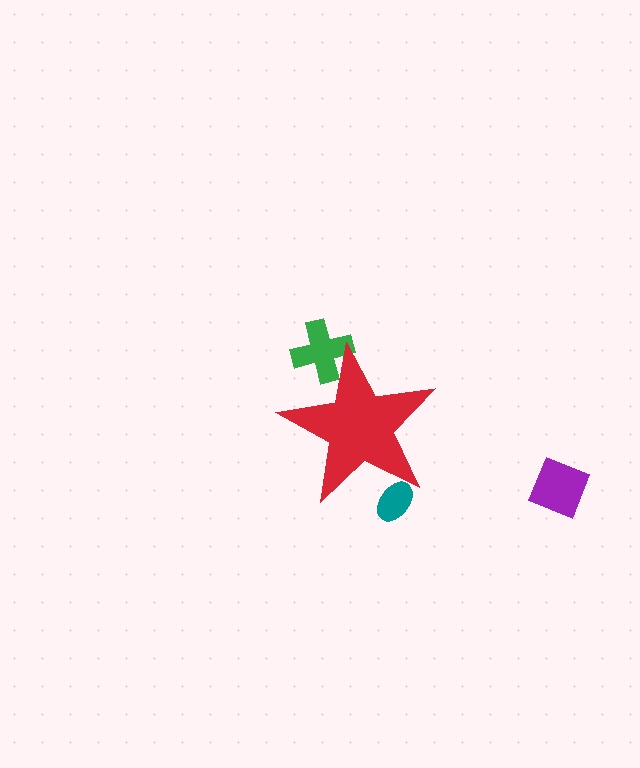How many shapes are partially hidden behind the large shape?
2 shapes are partially hidden.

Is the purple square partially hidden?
No, the purple square is fully visible.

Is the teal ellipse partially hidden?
Yes, the teal ellipse is partially hidden behind the red star.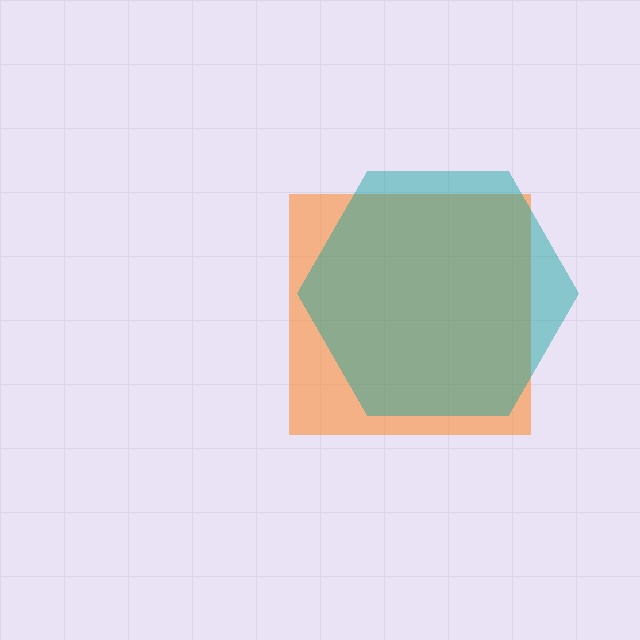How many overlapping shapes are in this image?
There are 2 overlapping shapes in the image.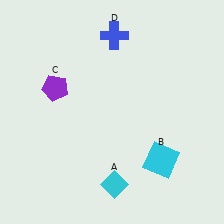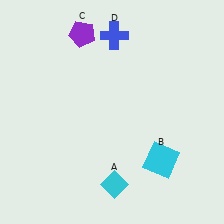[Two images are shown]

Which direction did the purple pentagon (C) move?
The purple pentagon (C) moved up.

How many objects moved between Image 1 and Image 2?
1 object moved between the two images.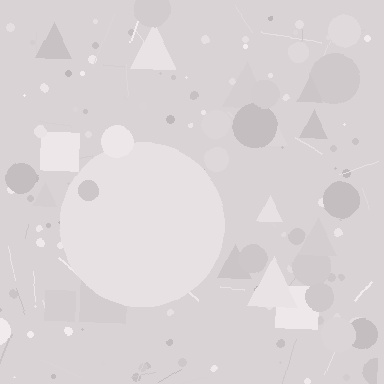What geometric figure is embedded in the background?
A circle is embedded in the background.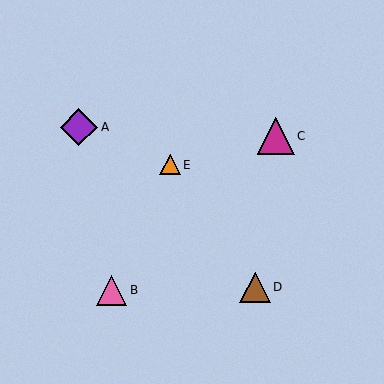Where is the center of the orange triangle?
The center of the orange triangle is at (170, 165).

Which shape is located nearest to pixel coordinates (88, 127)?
The purple diamond (labeled A) at (79, 127) is nearest to that location.